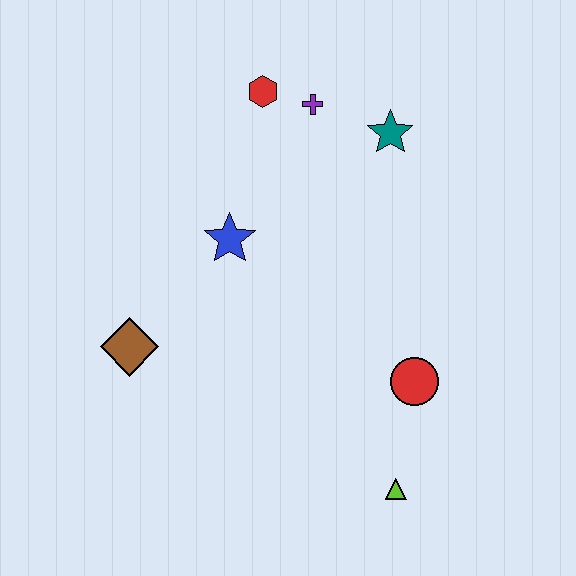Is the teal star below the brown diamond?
No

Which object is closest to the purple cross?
The red hexagon is closest to the purple cross.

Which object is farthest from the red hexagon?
The lime triangle is farthest from the red hexagon.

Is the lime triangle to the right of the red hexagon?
Yes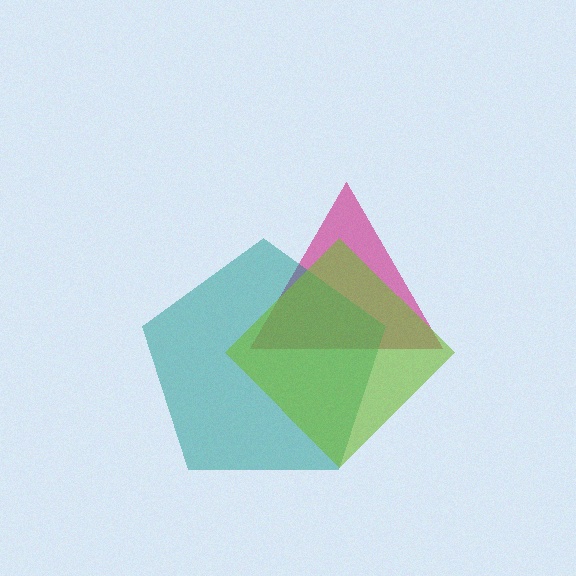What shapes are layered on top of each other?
The layered shapes are: a magenta triangle, a teal pentagon, a lime diamond.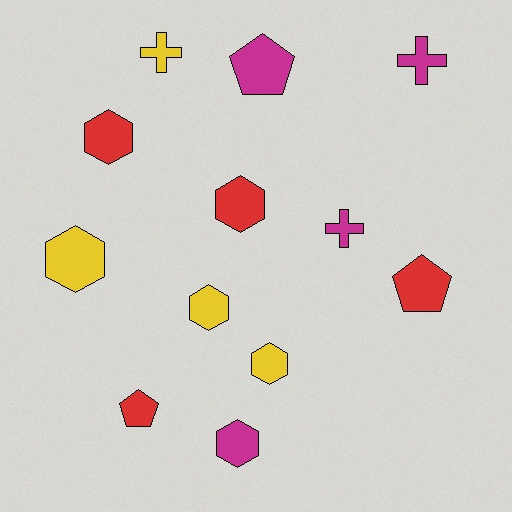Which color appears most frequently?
Magenta, with 4 objects.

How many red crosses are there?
There are no red crosses.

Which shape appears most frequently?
Hexagon, with 6 objects.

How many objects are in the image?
There are 12 objects.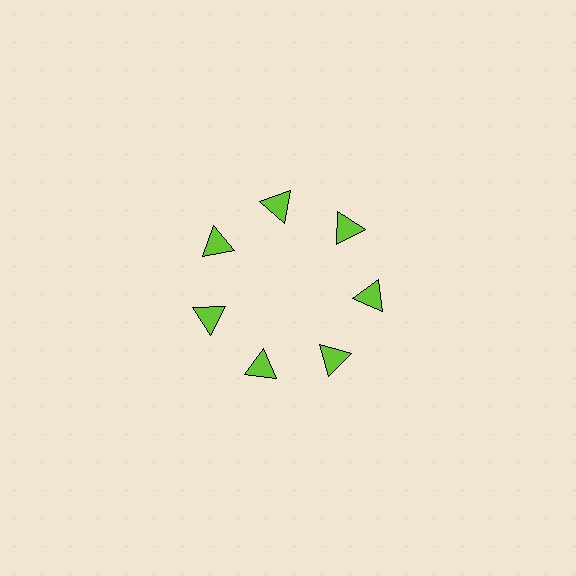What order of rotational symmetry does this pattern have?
This pattern has 7-fold rotational symmetry.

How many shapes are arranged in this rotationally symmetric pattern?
There are 7 shapes, arranged in 7 groups of 1.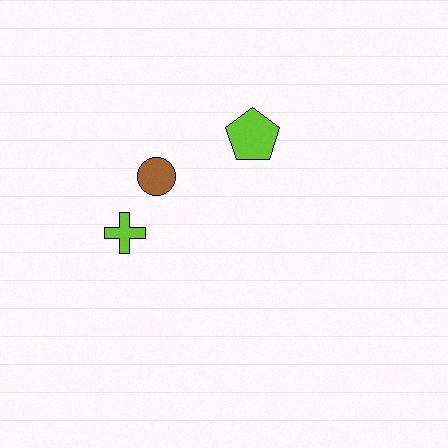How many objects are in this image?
There are 3 objects.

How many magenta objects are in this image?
There are no magenta objects.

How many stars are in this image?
There are no stars.